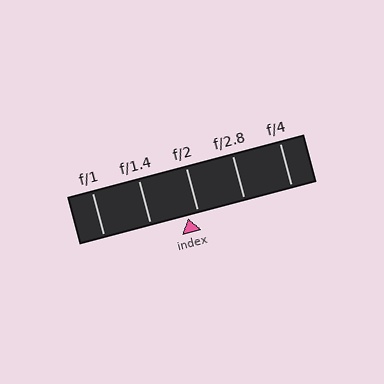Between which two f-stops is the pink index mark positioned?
The index mark is between f/1.4 and f/2.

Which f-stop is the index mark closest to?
The index mark is closest to f/2.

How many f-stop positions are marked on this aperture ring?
There are 5 f-stop positions marked.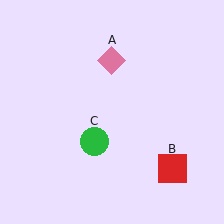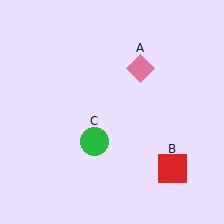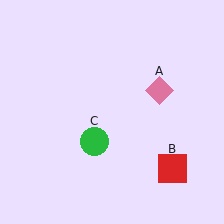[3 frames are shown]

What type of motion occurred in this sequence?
The pink diamond (object A) rotated clockwise around the center of the scene.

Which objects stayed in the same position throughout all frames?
Red square (object B) and green circle (object C) remained stationary.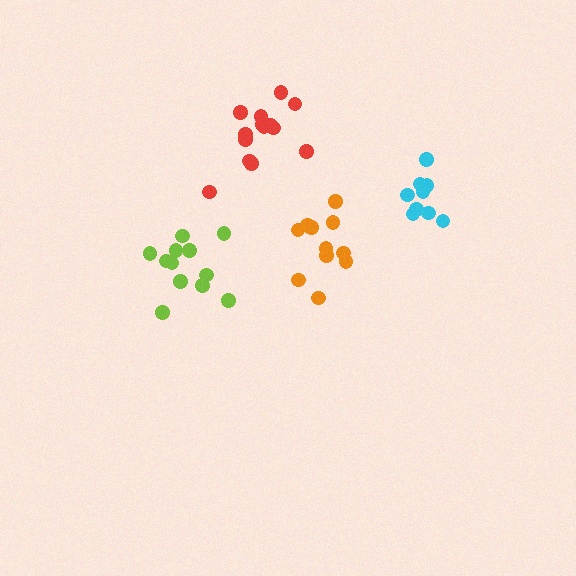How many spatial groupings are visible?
There are 4 spatial groupings.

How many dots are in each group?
Group 1: 9 dots, Group 2: 12 dots, Group 3: 15 dots, Group 4: 11 dots (47 total).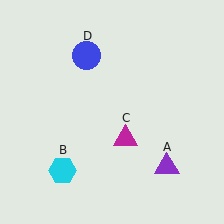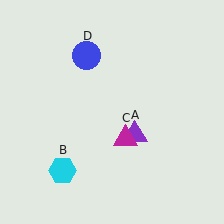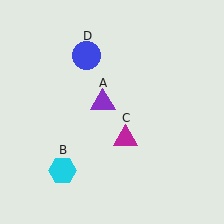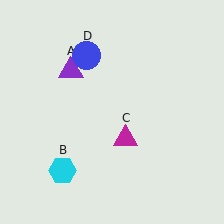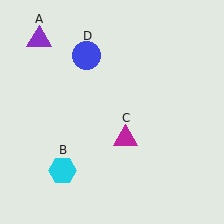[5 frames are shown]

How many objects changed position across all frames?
1 object changed position: purple triangle (object A).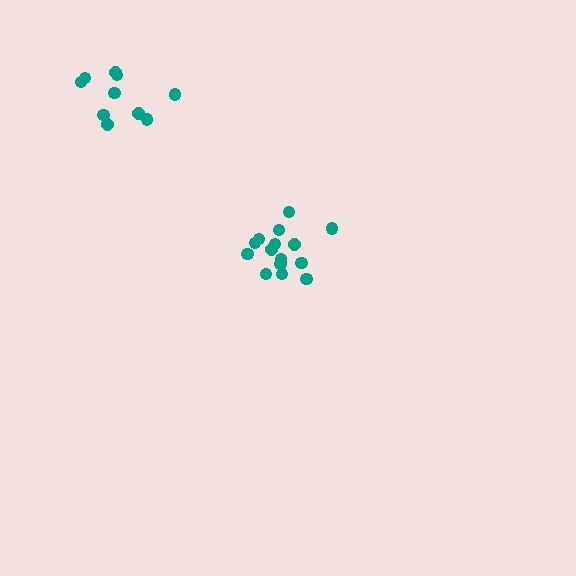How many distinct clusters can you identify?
There are 2 distinct clusters.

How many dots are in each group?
Group 1: 15 dots, Group 2: 10 dots (25 total).